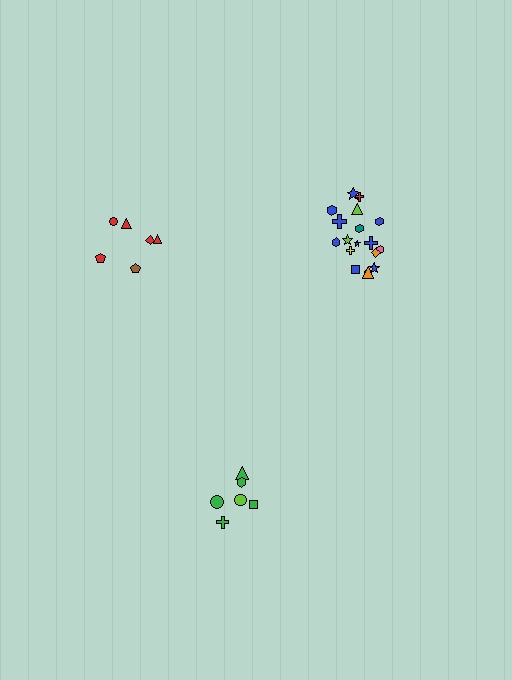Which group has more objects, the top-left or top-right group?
The top-right group.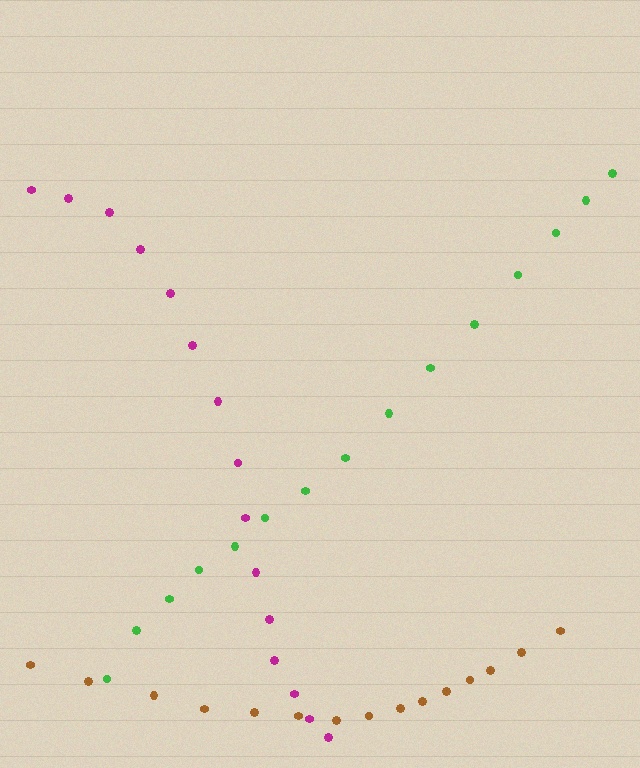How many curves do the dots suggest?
There are 3 distinct paths.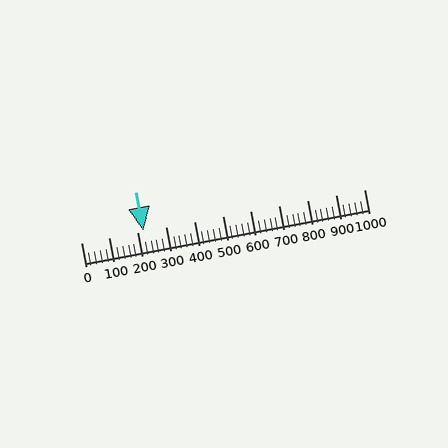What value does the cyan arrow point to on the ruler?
The cyan arrow points to approximately 220.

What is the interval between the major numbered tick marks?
The major tick marks are spaced 100 units apart.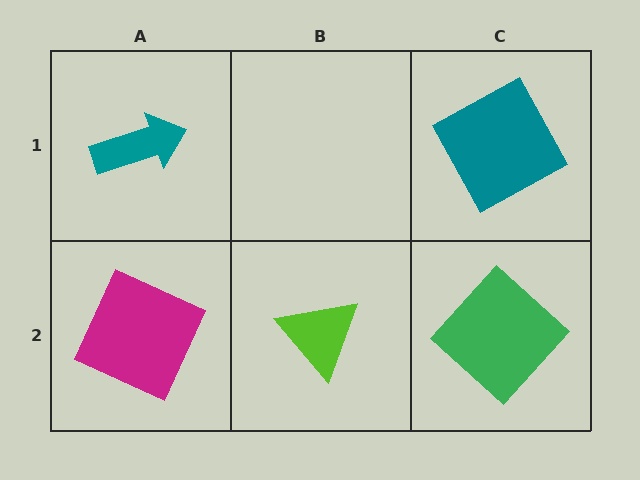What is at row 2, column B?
A lime triangle.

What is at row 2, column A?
A magenta square.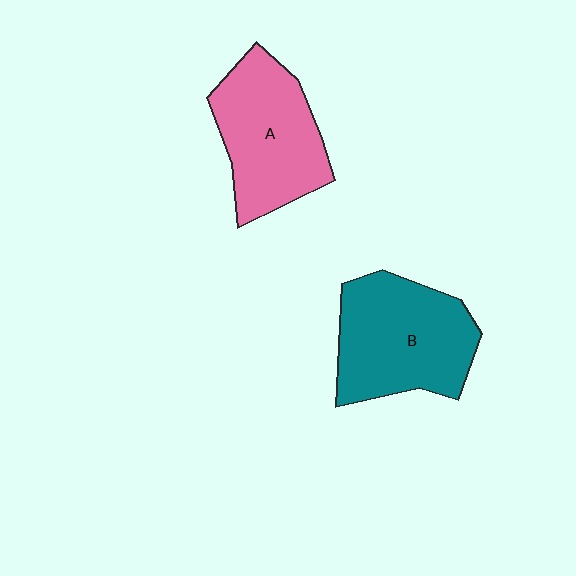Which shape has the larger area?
Shape B (teal).